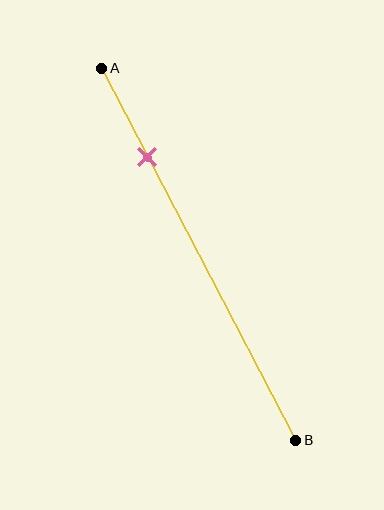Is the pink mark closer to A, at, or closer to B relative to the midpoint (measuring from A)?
The pink mark is closer to point A than the midpoint of segment AB.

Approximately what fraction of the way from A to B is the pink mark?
The pink mark is approximately 25% of the way from A to B.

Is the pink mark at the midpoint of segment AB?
No, the mark is at about 25% from A, not at the 50% midpoint.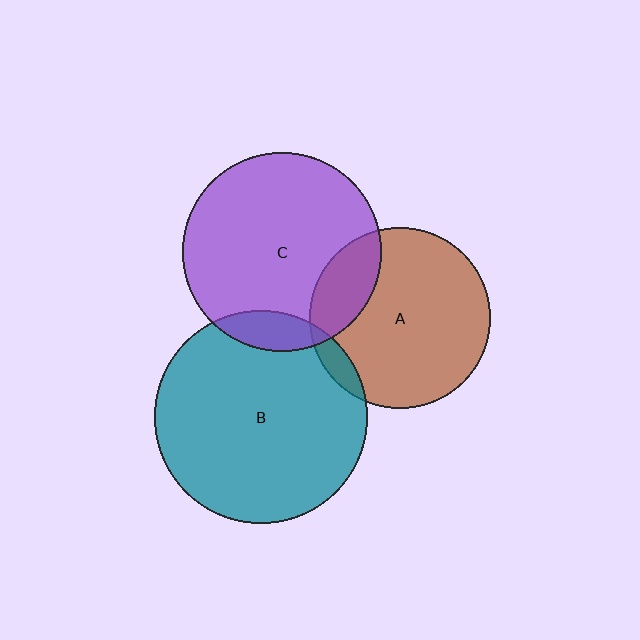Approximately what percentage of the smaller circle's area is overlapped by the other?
Approximately 5%.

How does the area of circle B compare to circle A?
Approximately 1.4 times.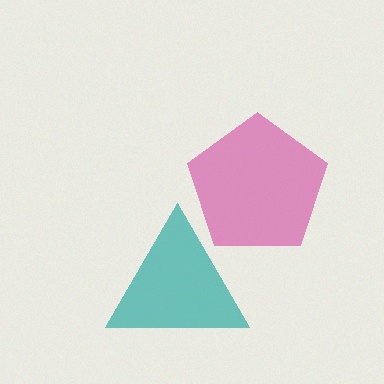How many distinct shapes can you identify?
There are 2 distinct shapes: a magenta pentagon, a teal triangle.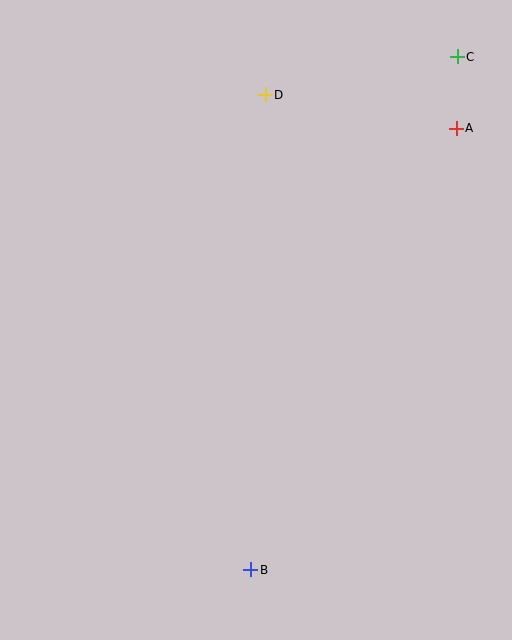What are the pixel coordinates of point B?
Point B is at (251, 570).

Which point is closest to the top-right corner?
Point C is closest to the top-right corner.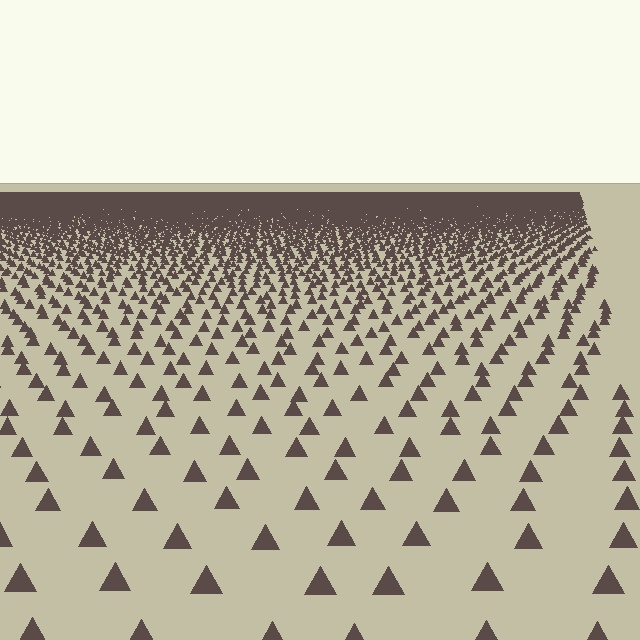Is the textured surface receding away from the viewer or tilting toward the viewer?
The surface is receding away from the viewer. Texture elements get smaller and denser toward the top.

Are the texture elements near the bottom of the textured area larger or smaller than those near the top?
Larger. Near the bottom, elements are closer to the viewer and appear at a bigger on-screen size.